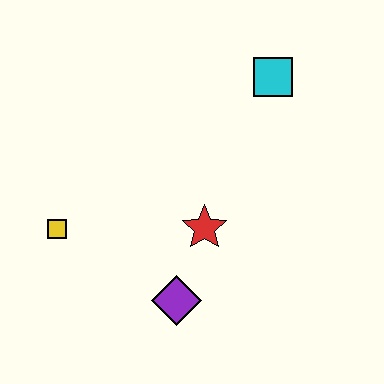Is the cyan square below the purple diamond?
No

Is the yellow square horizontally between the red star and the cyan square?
No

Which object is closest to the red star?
The purple diamond is closest to the red star.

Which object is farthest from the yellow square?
The cyan square is farthest from the yellow square.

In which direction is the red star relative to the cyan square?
The red star is below the cyan square.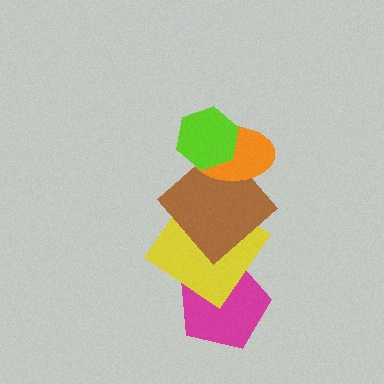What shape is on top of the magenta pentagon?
The yellow diamond is on top of the magenta pentagon.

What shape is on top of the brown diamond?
The orange ellipse is on top of the brown diamond.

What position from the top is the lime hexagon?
The lime hexagon is 1st from the top.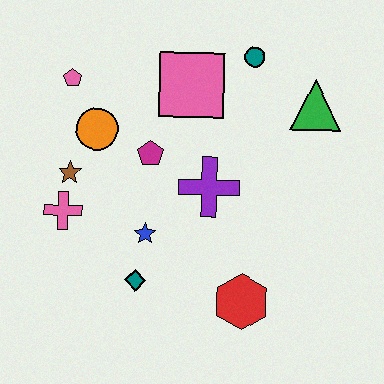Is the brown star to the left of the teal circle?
Yes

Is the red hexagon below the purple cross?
Yes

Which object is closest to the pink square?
The teal circle is closest to the pink square.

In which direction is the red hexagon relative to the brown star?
The red hexagon is to the right of the brown star.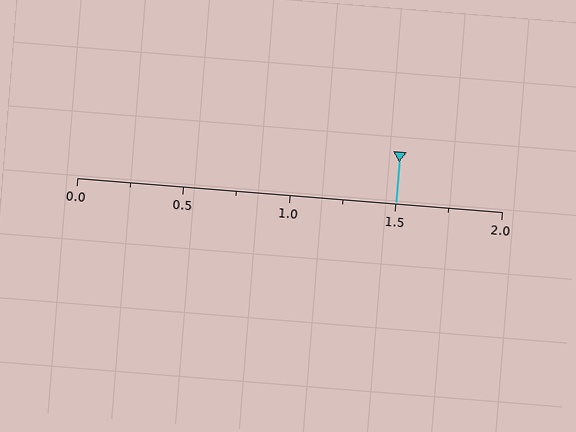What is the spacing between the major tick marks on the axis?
The major ticks are spaced 0.5 apart.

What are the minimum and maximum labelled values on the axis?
The axis runs from 0.0 to 2.0.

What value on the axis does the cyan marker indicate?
The marker indicates approximately 1.5.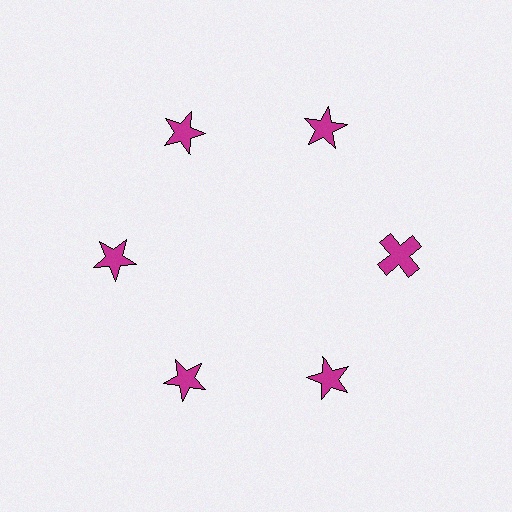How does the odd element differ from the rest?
It has a different shape: cross instead of star.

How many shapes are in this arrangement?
There are 6 shapes arranged in a ring pattern.